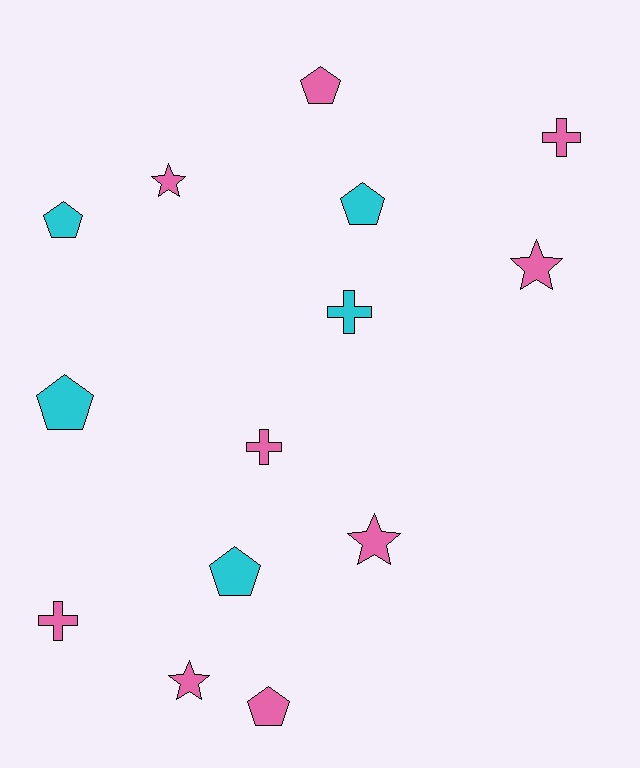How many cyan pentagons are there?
There are 4 cyan pentagons.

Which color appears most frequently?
Pink, with 9 objects.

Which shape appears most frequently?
Pentagon, with 6 objects.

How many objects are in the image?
There are 14 objects.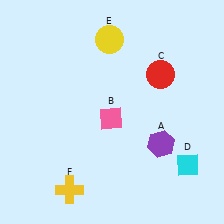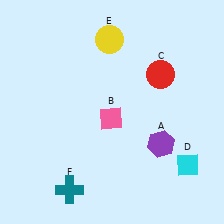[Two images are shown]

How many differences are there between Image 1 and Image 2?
There is 1 difference between the two images.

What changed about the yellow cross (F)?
In Image 1, F is yellow. In Image 2, it changed to teal.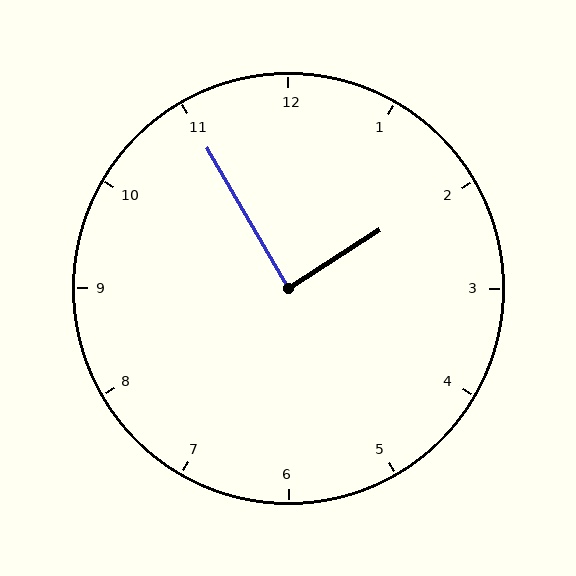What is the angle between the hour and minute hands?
Approximately 88 degrees.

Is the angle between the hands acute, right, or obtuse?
It is right.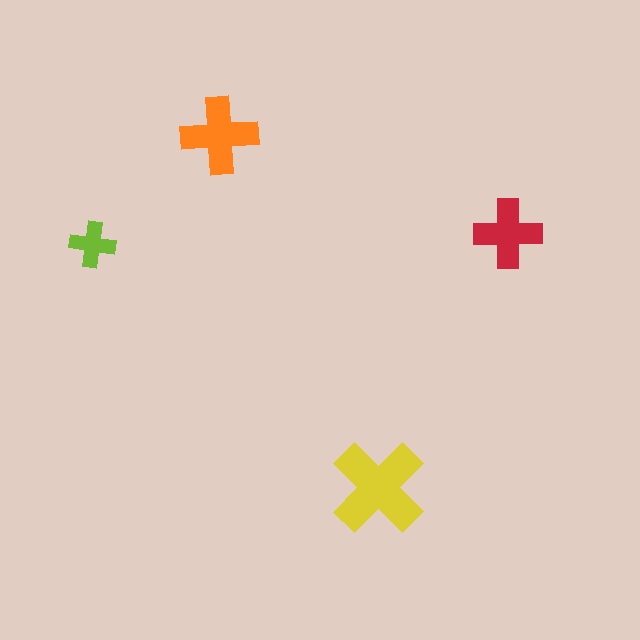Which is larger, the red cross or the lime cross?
The red one.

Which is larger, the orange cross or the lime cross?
The orange one.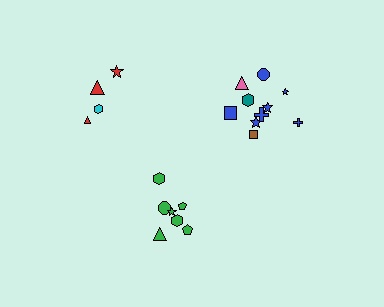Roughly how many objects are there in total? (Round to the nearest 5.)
Roughly 20 objects in total.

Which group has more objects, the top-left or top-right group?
The top-right group.